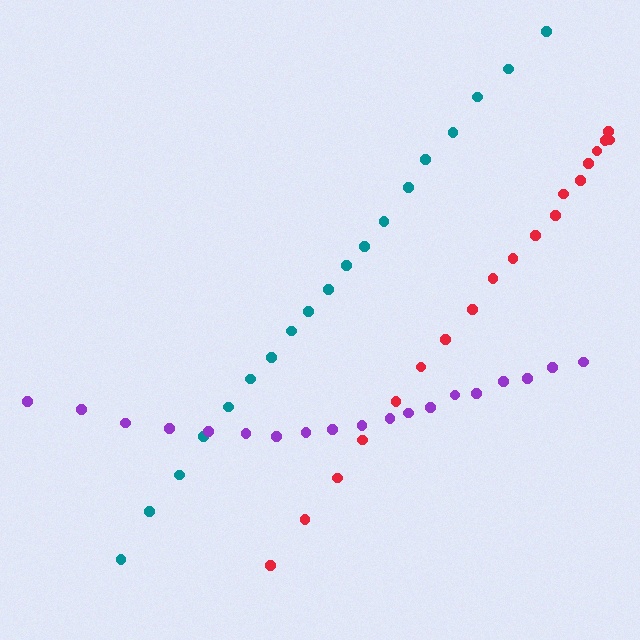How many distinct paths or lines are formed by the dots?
There are 3 distinct paths.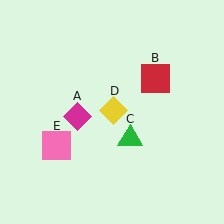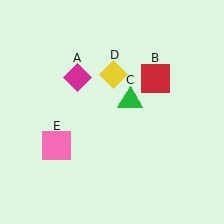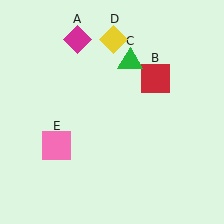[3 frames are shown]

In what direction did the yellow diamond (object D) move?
The yellow diamond (object D) moved up.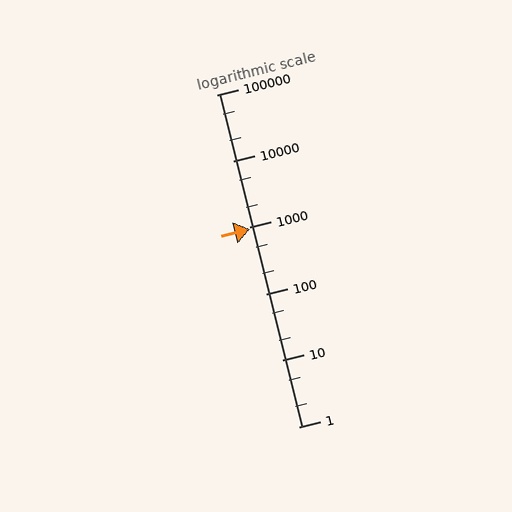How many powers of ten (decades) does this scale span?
The scale spans 5 decades, from 1 to 100000.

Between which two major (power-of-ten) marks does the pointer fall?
The pointer is between 100 and 1000.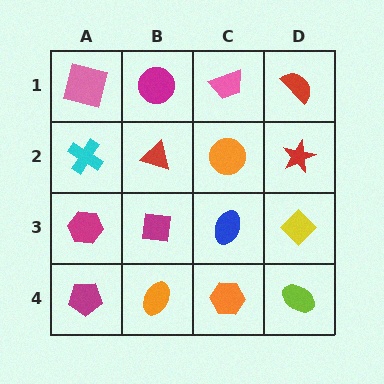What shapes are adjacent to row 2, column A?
A pink square (row 1, column A), a magenta hexagon (row 3, column A), a red triangle (row 2, column B).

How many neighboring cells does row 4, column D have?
2.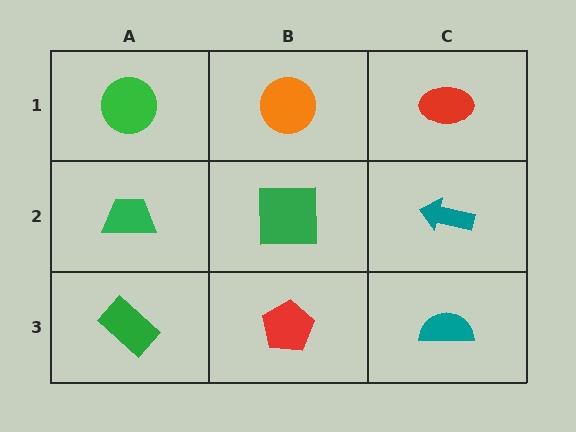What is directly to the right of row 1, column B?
A red ellipse.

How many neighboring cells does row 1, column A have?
2.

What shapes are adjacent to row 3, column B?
A green square (row 2, column B), a green rectangle (row 3, column A), a teal semicircle (row 3, column C).